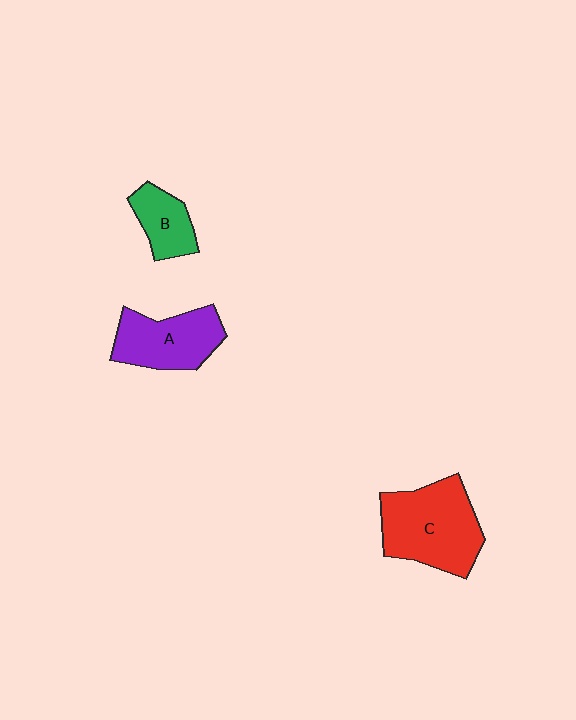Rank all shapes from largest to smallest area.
From largest to smallest: C (red), A (purple), B (green).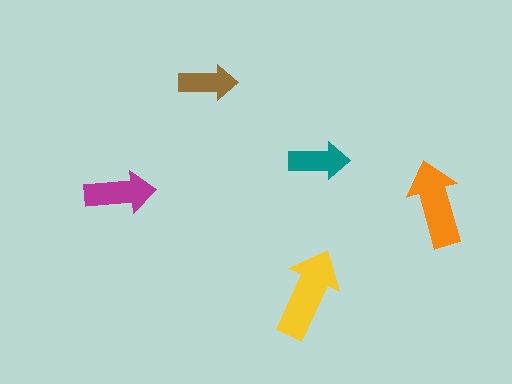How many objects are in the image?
There are 5 objects in the image.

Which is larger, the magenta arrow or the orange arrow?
The orange one.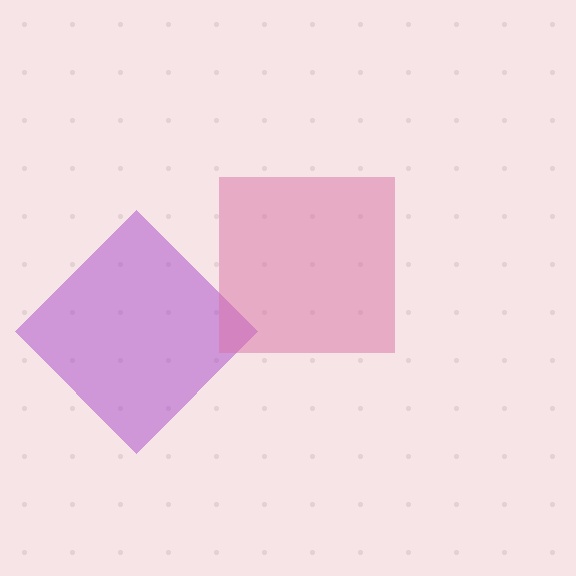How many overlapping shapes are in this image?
There are 2 overlapping shapes in the image.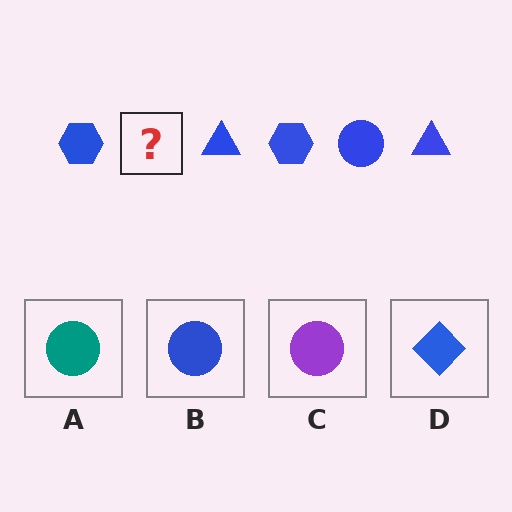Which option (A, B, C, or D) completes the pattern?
B.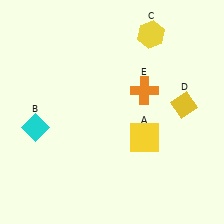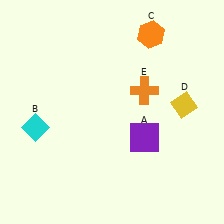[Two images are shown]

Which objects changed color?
A changed from yellow to purple. C changed from yellow to orange.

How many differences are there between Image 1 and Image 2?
There are 2 differences between the two images.